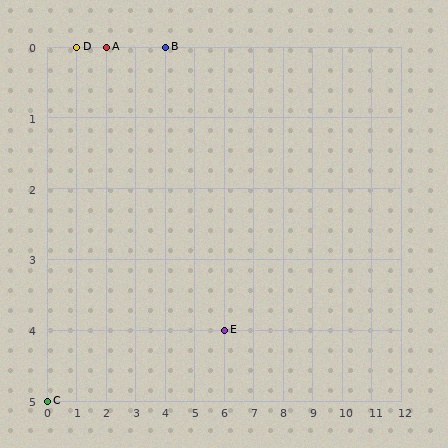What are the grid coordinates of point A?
Point A is at grid coordinates (2, 0).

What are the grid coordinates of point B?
Point B is at grid coordinates (4, 0).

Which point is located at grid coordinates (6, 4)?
Point E is at (6, 4).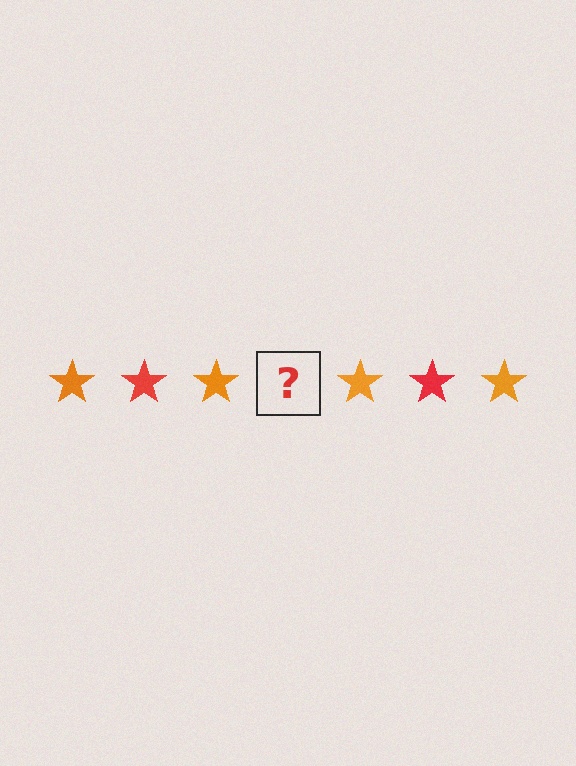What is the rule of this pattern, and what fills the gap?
The rule is that the pattern cycles through orange, red stars. The gap should be filled with a red star.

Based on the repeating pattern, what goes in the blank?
The blank should be a red star.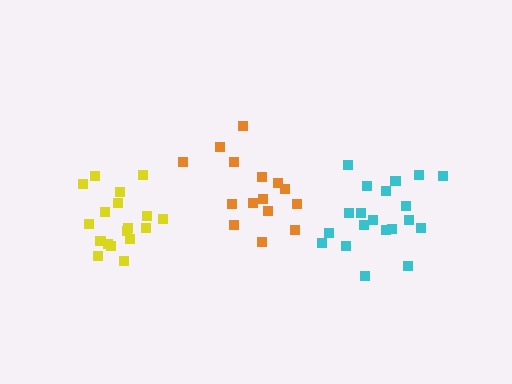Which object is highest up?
The orange cluster is topmost.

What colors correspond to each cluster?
The clusters are colored: cyan, yellow, orange.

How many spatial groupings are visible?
There are 3 spatial groupings.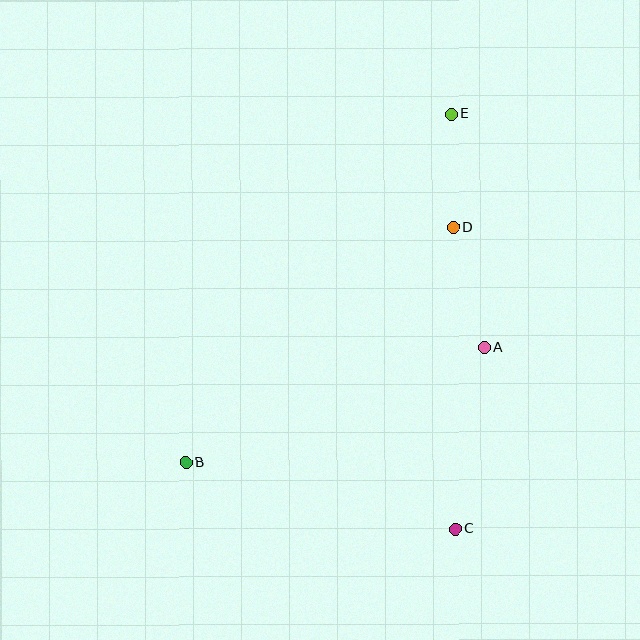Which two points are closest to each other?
Points D and E are closest to each other.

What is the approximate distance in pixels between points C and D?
The distance between C and D is approximately 302 pixels.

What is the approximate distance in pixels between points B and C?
The distance between B and C is approximately 277 pixels.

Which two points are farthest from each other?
Points B and E are farthest from each other.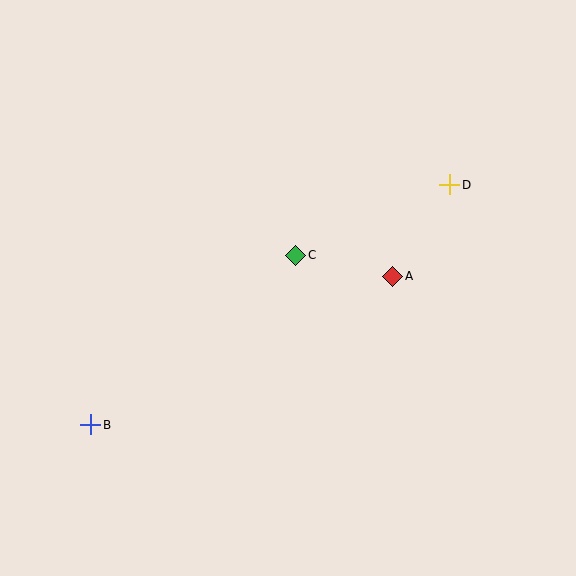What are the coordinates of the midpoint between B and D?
The midpoint between B and D is at (270, 305).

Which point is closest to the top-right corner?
Point D is closest to the top-right corner.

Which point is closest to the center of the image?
Point C at (296, 255) is closest to the center.